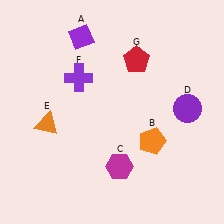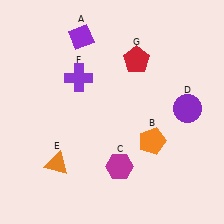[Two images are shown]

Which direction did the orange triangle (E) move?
The orange triangle (E) moved down.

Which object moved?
The orange triangle (E) moved down.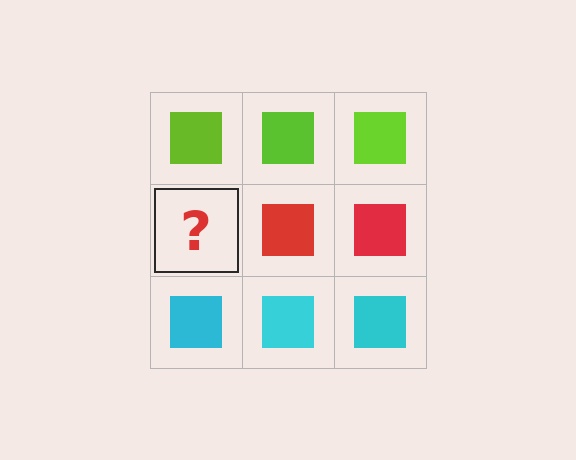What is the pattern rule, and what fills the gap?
The rule is that each row has a consistent color. The gap should be filled with a red square.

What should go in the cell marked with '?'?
The missing cell should contain a red square.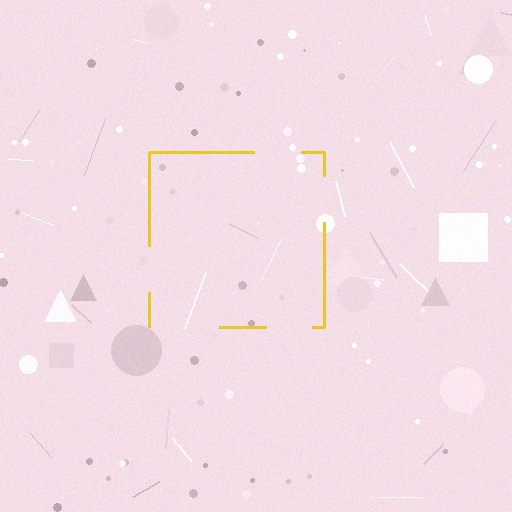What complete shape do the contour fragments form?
The contour fragments form a square.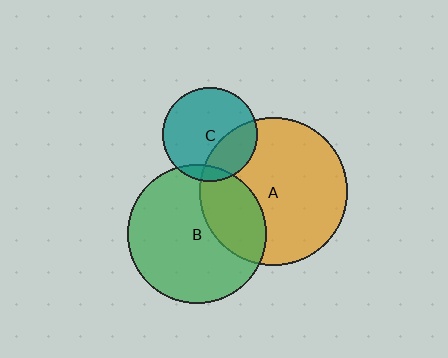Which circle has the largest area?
Circle A (orange).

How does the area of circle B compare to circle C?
Approximately 2.2 times.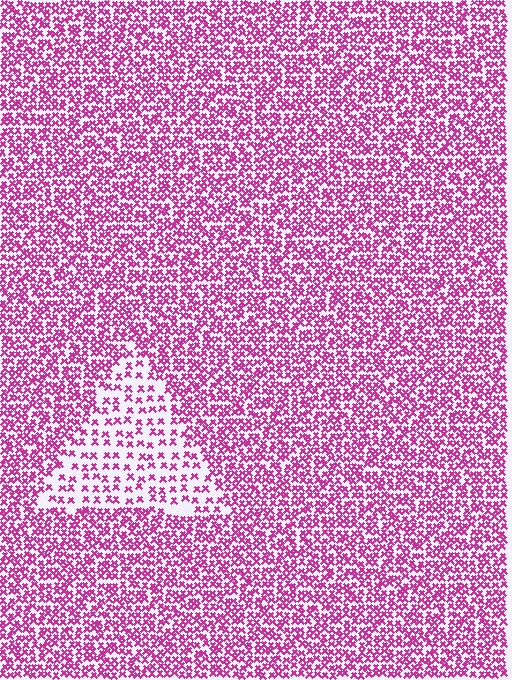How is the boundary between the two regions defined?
The boundary is defined by a change in element density (approximately 2.3x ratio). All elements are the same color, size, and shape.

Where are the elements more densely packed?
The elements are more densely packed outside the triangle boundary.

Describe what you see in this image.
The image contains small magenta elements arranged at two different densities. A triangle-shaped region is visible where the elements are less densely packed than the surrounding area.